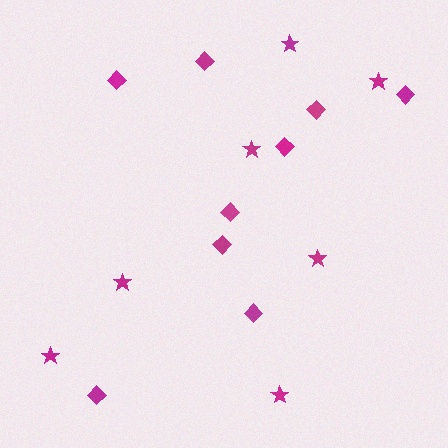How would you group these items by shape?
There are 2 groups: one group of stars (7) and one group of diamonds (9).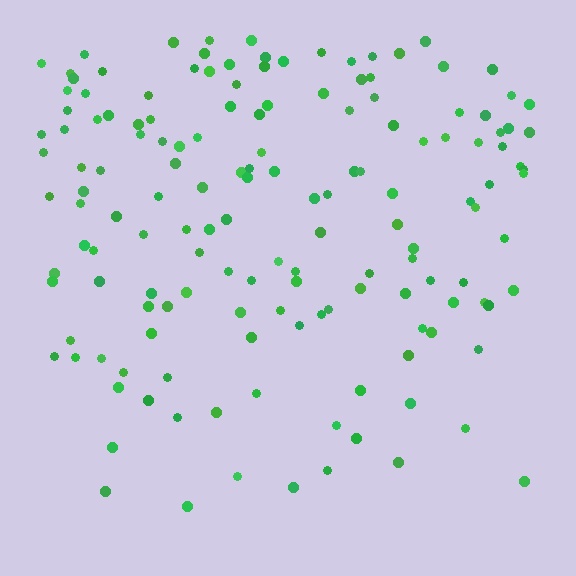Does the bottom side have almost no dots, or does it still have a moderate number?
Still a moderate number, just noticeably fewer than the top.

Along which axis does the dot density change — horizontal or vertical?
Vertical.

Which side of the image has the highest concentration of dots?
The top.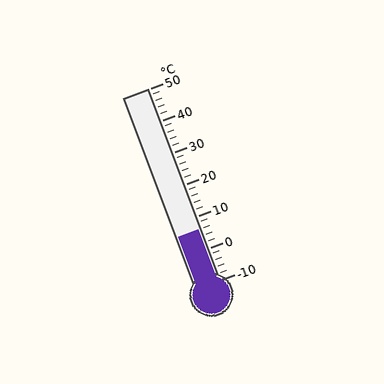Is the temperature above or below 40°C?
The temperature is below 40°C.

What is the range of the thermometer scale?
The thermometer scale ranges from -10°C to 50°C.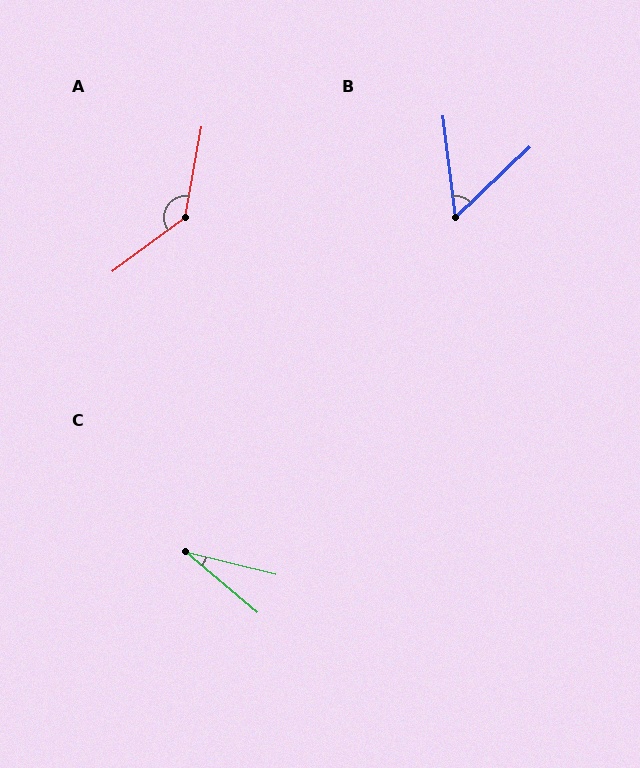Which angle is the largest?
A, at approximately 137 degrees.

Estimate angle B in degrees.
Approximately 53 degrees.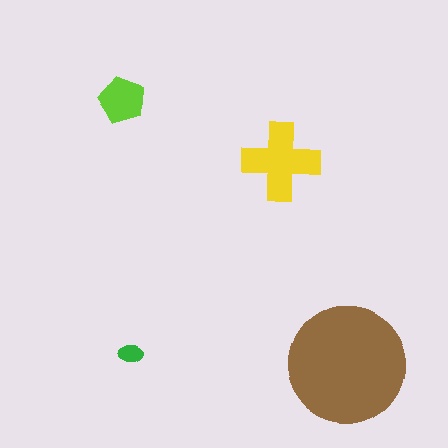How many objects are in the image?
There are 4 objects in the image.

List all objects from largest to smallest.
The brown circle, the yellow cross, the lime pentagon, the green ellipse.